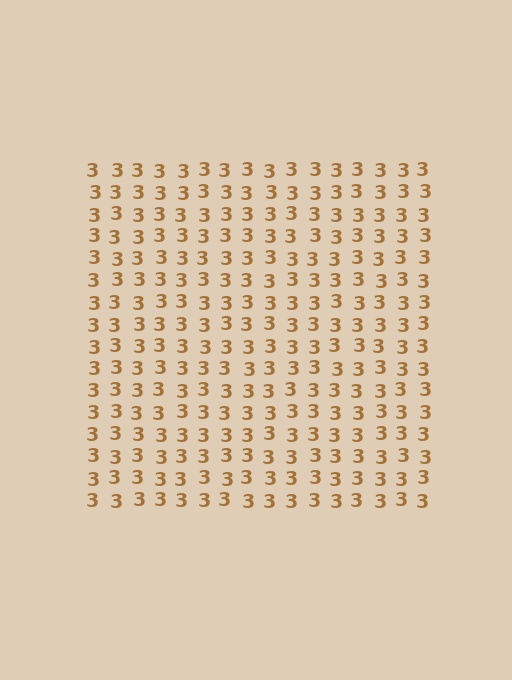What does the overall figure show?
The overall figure shows a square.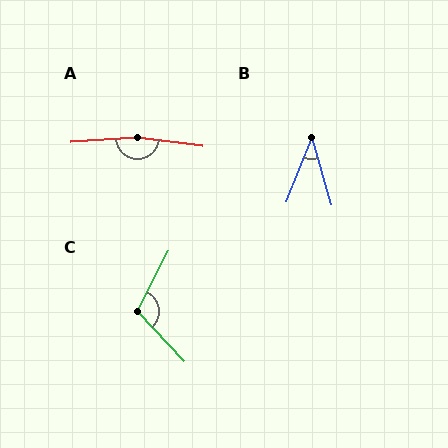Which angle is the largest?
A, at approximately 169 degrees.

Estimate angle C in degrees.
Approximately 109 degrees.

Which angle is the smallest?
B, at approximately 38 degrees.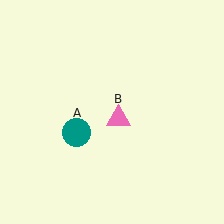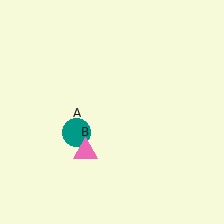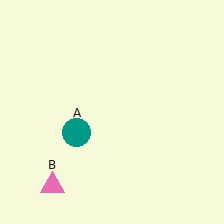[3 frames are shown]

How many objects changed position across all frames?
1 object changed position: pink triangle (object B).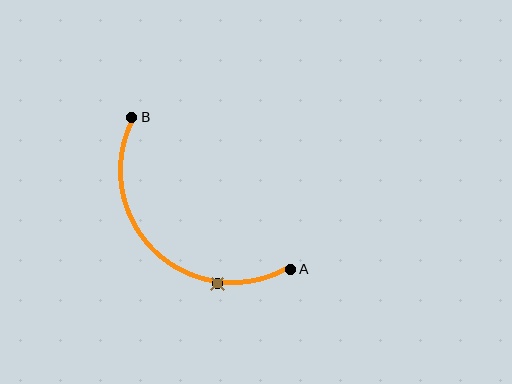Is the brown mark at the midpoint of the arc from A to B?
No. The brown mark lies on the arc but is closer to endpoint A. The arc midpoint would be at the point on the curve equidistant along the arc from both A and B.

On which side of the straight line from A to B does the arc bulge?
The arc bulges below and to the left of the straight line connecting A and B.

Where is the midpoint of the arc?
The arc midpoint is the point on the curve farthest from the straight line joining A and B. It sits below and to the left of that line.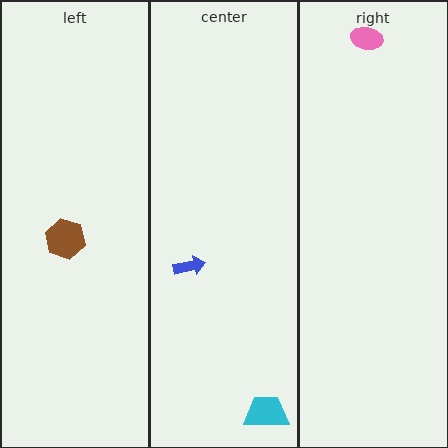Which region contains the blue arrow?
The center region.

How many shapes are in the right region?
1.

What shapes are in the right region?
The pink ellipse.